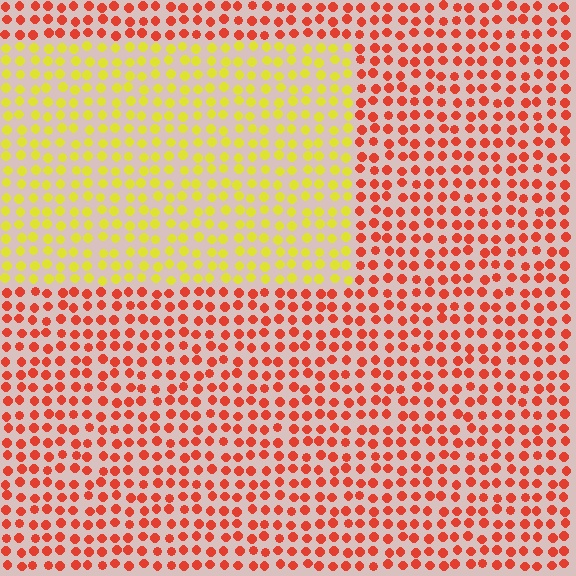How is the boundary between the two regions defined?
The boundary is defined purely by a slight shift in hue (about 57 degrees). Spacing, size, and orientation are identical on both sides.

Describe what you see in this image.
The image is filled with small red elements in a uniform arrangement. A rectangle-shaped region is visible where the elements are tinted to a slightly different hue, forming a subtle color boundary.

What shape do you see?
I see a rectangle.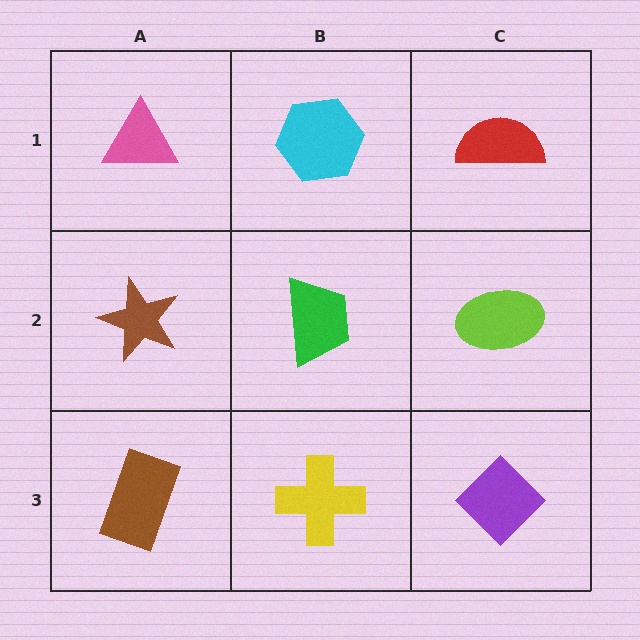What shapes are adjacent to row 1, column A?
A brown star (row 2, column A), a cyan hexagon (row 1, column B).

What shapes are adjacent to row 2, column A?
A pink triangle (row 1, column A), a brown rectangle (row 3, column A), a green trapezoid (row 2, column B).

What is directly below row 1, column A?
A brown star.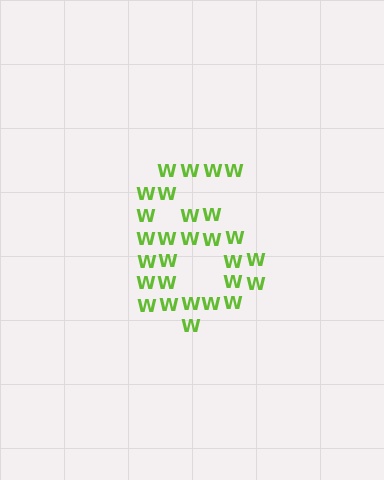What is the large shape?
The large shape is the digit 6.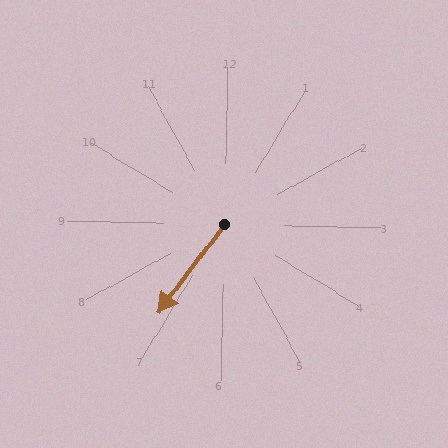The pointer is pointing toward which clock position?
Roughly 7 o'clock.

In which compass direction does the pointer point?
Southwest.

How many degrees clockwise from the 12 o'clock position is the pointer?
Approximately 216 degrees.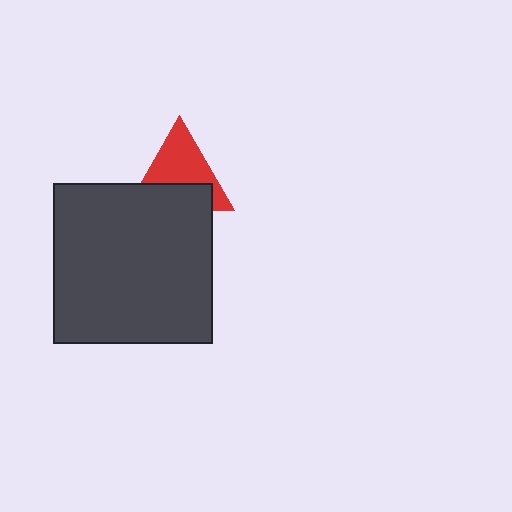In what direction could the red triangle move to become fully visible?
The red triangle could move up. That would shift it out from behind the dark gray square entirely.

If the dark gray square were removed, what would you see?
You would see the complete red triangle.